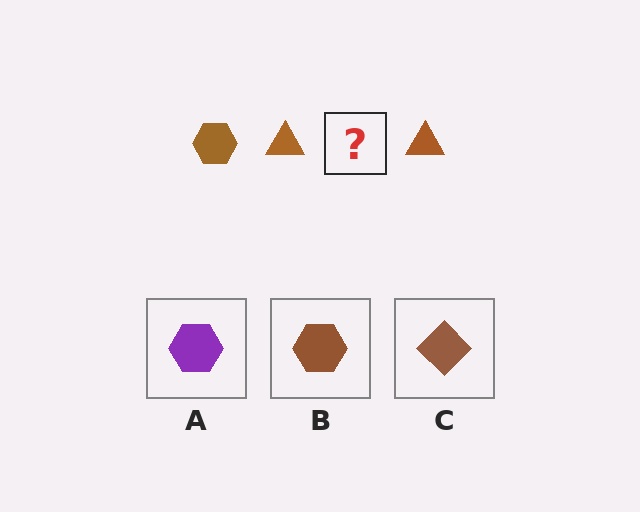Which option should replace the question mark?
Option B.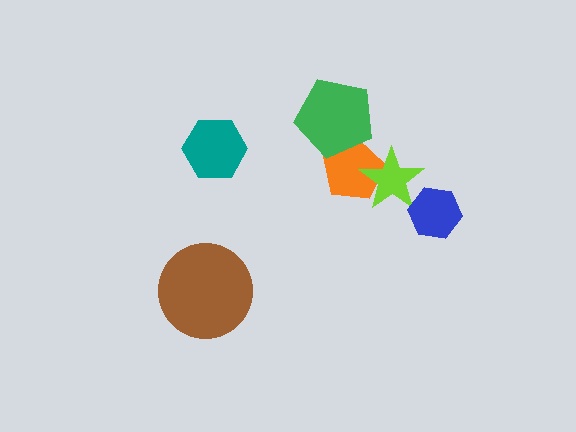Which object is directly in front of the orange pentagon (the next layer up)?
The lime star is directly in front of the orange pentagon.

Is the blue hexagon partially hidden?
No, no other shape covers it.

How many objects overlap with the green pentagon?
1 object overlaps with the green pentagon.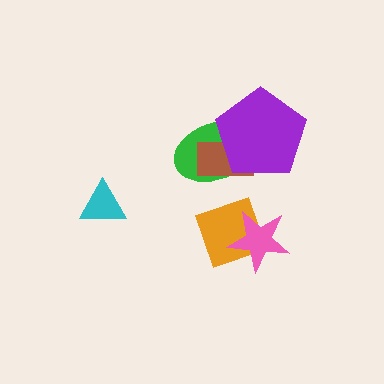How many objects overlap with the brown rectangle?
2 objects overlap with the brown rectangle.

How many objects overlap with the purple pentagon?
2 objects overlap with the purple pentagon.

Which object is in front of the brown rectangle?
The purple pentagon is in front of the brown rectangle.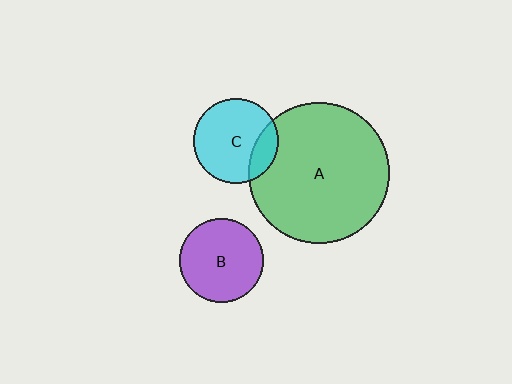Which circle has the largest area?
Circle A (green).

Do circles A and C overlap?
Yes.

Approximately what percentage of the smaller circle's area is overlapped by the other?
Approximately 20%.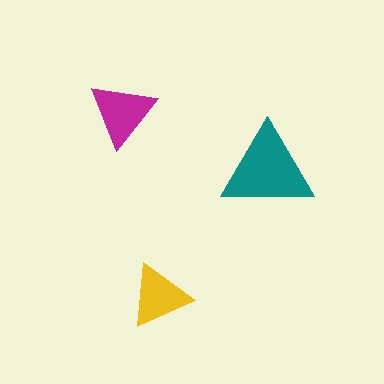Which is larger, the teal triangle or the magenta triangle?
The teal one.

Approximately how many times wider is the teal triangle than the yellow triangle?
About 1.5 times wider.